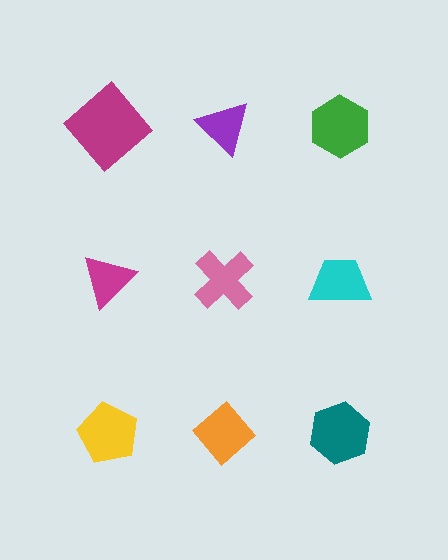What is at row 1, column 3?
A green hexagon.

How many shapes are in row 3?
3 shapes.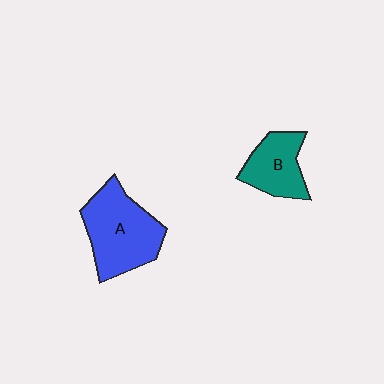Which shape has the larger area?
Shape A (blue).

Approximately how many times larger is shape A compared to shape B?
Approximately 1.6 times.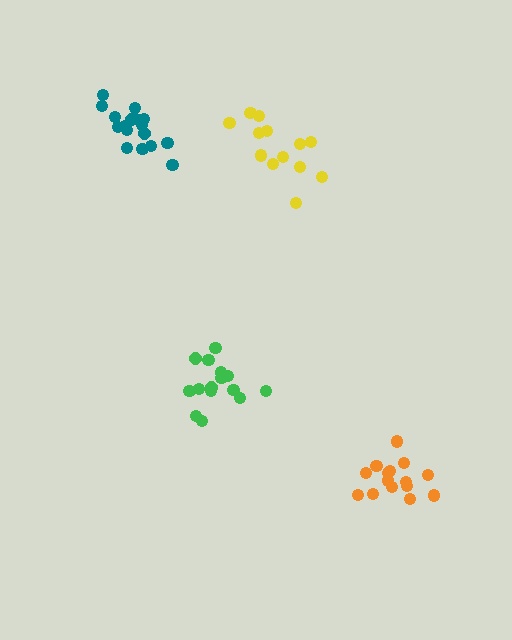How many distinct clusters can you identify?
There are 4 distinct clusters.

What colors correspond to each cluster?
The clusters are colored: orange, green, yellow, teal.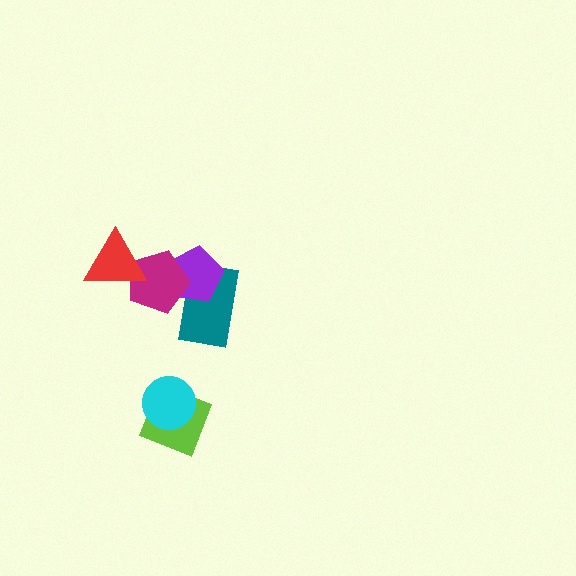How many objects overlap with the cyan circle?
1 object overlaps with the cyan circle.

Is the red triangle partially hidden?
No, no other shape covers it.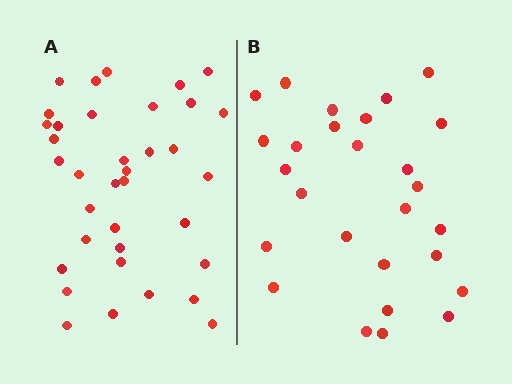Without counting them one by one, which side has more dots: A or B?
Region A (the left region) has more dots.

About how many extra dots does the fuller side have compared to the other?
Region A has roughly 8 or so more dots than region B.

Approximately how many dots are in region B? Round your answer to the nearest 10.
About 30 dots. (The exact count is 27, which rounds to 30.)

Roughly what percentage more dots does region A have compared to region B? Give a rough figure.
About 35% more.